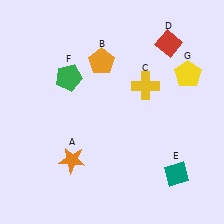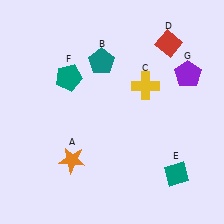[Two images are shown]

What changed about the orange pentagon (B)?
In Image 1, B is orange. In Image 2, it changed to teal.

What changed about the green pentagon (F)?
In Image 1, F is green. In Image 2, it changed to teal.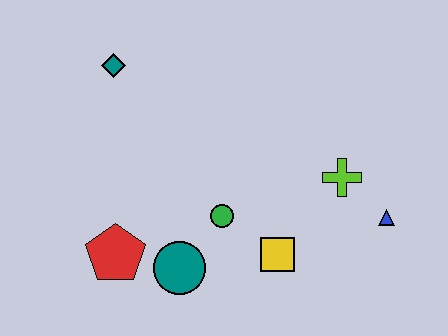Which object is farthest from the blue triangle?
The teal diamond is farthest from the blue triangle.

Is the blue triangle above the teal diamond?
No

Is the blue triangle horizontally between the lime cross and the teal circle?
No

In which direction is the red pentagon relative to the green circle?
The red pentagon is to the left of the green circle.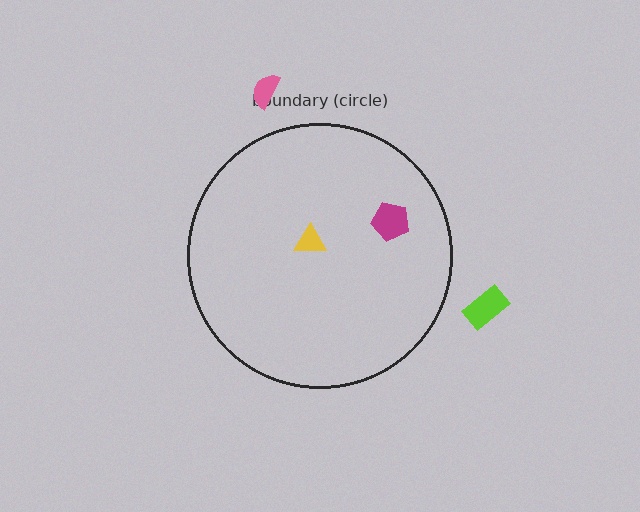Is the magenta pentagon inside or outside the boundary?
Inside.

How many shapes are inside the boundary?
2 inside, 2 outside.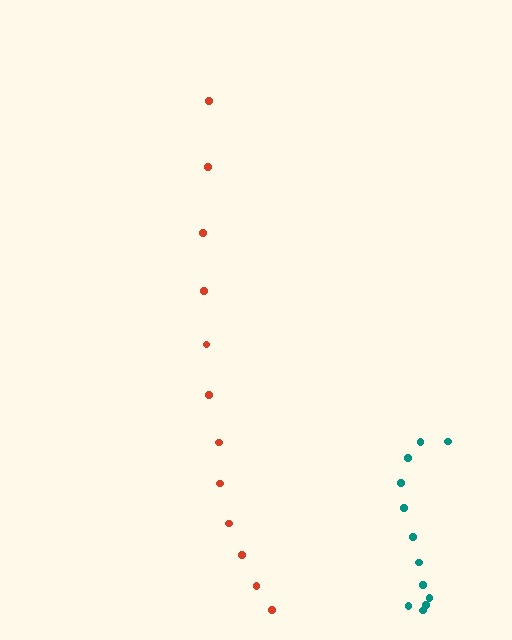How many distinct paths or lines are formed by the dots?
There are 2 distinct paths.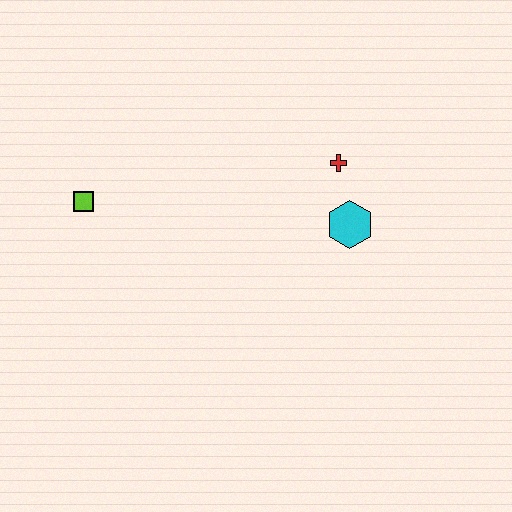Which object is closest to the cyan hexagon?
The red cross is closest to the cyan hexagon.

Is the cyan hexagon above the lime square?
No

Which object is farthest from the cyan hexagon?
The lime square is farthest from the cyan hexagon.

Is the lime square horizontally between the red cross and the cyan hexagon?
No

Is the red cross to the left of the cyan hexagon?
Yes